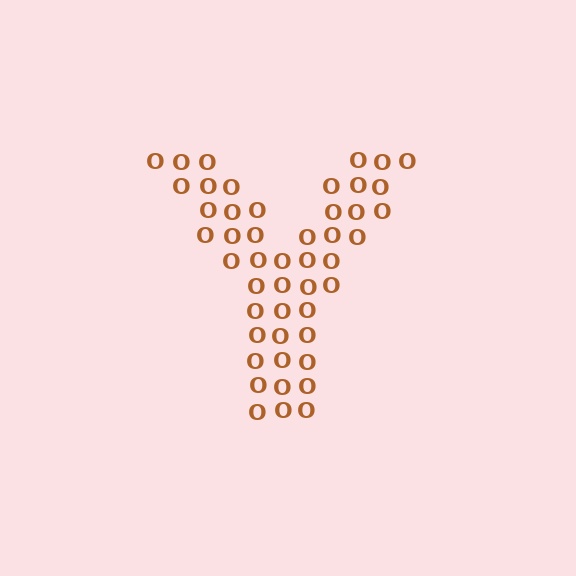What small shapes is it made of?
It is made of small letter O's.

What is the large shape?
The large shape is the letter Y.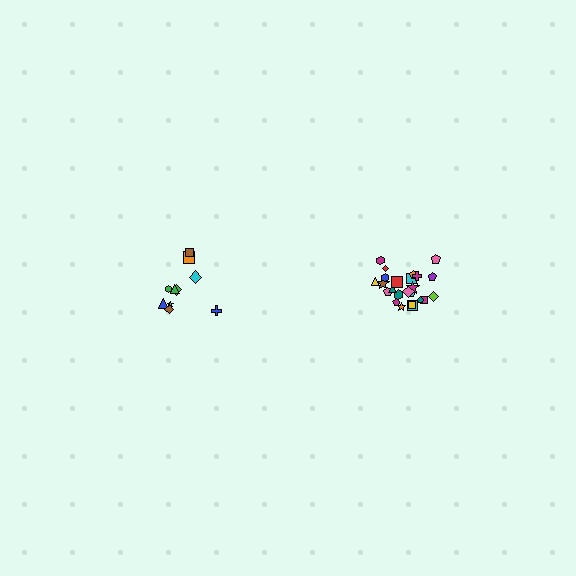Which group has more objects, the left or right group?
The right group.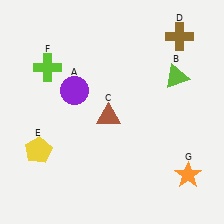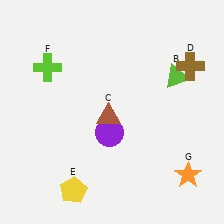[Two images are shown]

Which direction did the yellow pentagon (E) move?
The yellow pentagon (E) moved down.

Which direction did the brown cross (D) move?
The brown cross (D) moved down.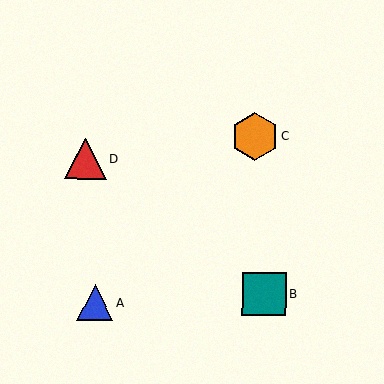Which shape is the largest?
The orange hexagon (labeled C) is the largest.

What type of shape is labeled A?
Shape A is a blue triangle.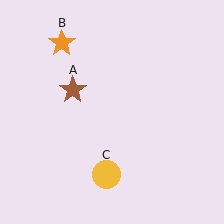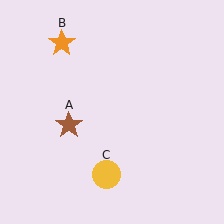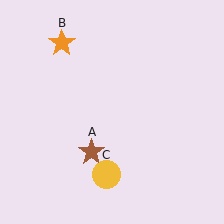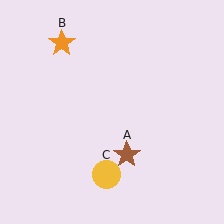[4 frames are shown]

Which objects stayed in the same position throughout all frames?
Orange star (object B) and yellow circle (object C) remained stationary.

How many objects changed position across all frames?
1 object changed position: brown star (object A).